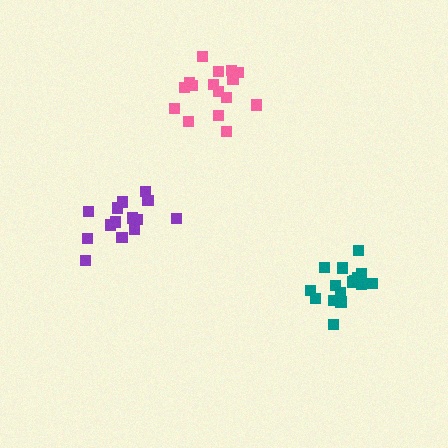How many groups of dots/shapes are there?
There are 3 groups.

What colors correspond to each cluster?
The clusters are colored: pink, purple, teal.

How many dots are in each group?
Group 1: 16 dots, Group 2: 14 dots, Group 3: 16 dots (46 total).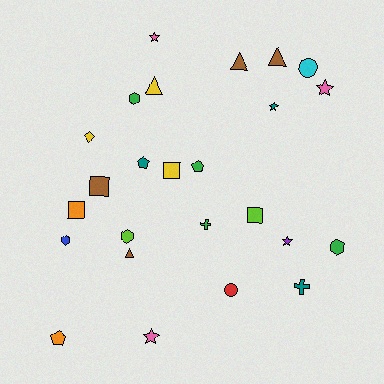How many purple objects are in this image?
There is 1 purple object.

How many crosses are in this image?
There are 2 crosses.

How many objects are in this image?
There are 25 objects.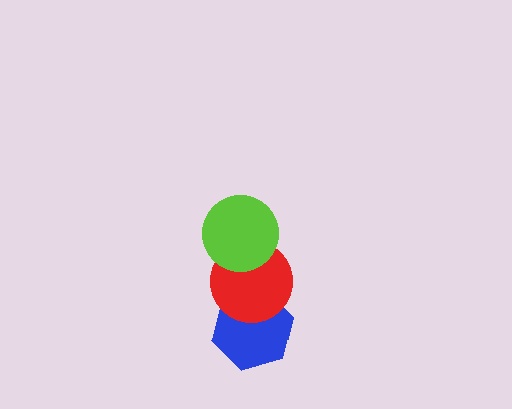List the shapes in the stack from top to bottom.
From top to bottom: the lime circle, the red circle, the blue hexagon.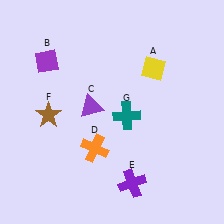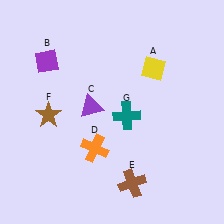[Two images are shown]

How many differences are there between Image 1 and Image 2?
There is 1 difference between the two images.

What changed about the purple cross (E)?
In Image 1, E is purple. In Image 2, it changed to brown.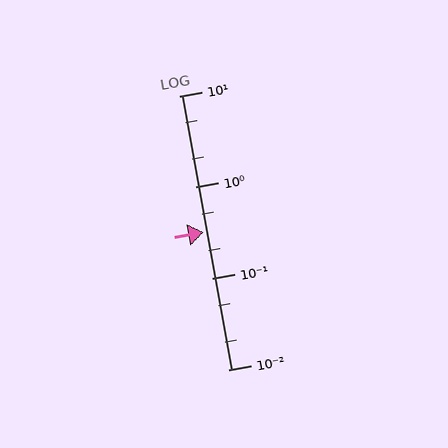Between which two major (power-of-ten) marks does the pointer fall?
The pointer is between 0.1 and 1.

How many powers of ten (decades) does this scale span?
The scale spans 3 decades, from 0.01 to 10.